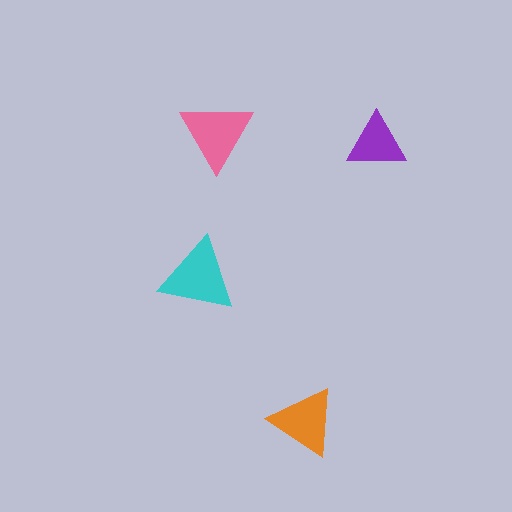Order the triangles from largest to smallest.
the cyan one, the pink one, the orange one, the purple one.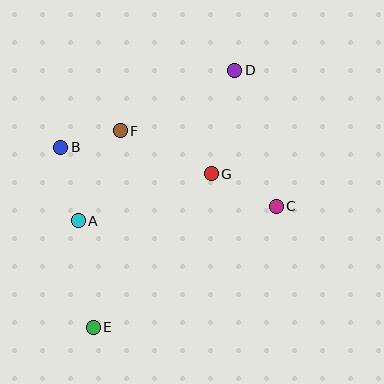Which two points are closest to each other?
Points B and F are closest to each other.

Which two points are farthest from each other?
Points D and E are farthest from each other.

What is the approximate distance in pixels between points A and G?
The distance between A and G is approximately 141 pixels.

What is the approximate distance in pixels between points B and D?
The distance between B and D is approximately 190 pixels.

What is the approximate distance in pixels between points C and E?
The distance between C and E is approximately 219 pixels.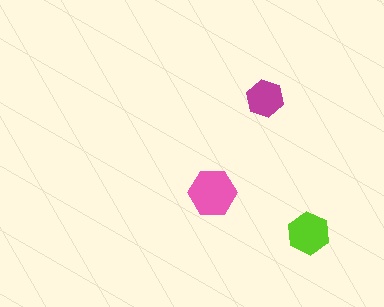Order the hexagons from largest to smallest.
the pink one, the lime one, the magenta one.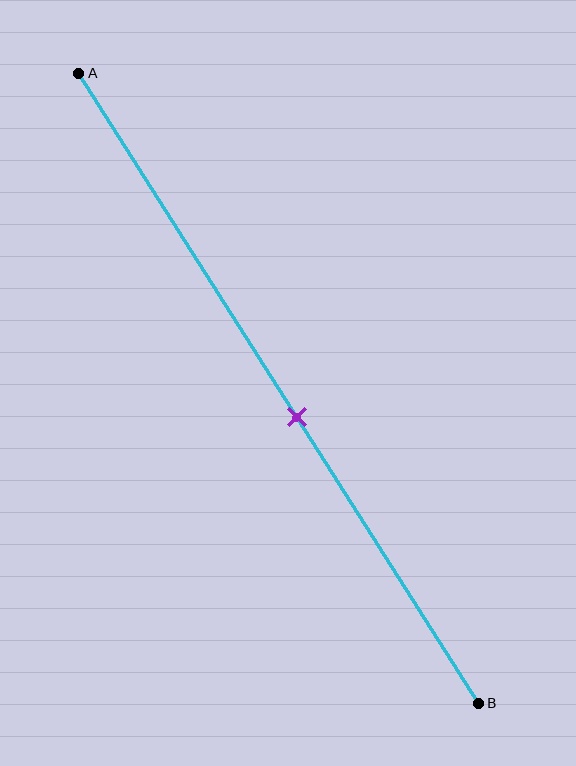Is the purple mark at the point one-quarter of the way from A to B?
No, the mark is at about 55% from A, not at the 25% one-quarter point.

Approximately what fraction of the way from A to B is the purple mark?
The purple mark is approximately 55% of the way from A to B.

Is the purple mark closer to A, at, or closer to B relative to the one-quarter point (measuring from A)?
The purple mark is closer to point B than the one-quarter point of segment AB.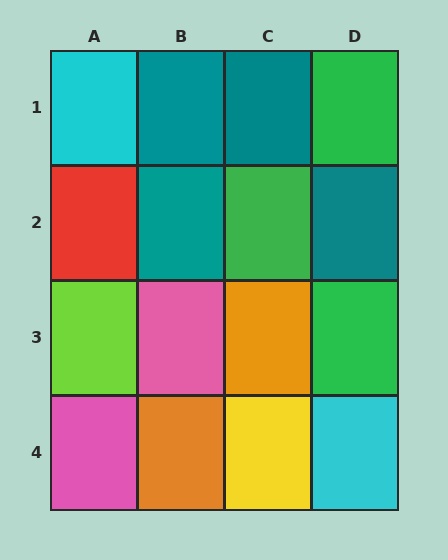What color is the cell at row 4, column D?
Cyan.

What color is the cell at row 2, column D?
Teal.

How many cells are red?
1 cell is red.